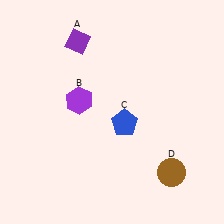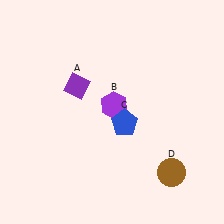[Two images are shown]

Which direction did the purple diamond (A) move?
The purple diamond (A) moved down.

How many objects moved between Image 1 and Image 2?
2 objects moved between the two images.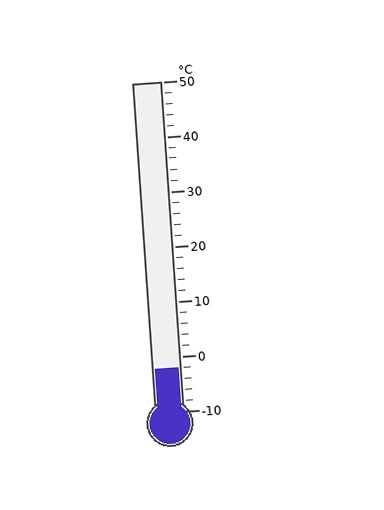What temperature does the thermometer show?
The thermometer shows approximately -2°C.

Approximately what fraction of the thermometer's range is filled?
The thermometer is filled to approximately 15% of its range.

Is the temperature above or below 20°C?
The temperature is below 20°C.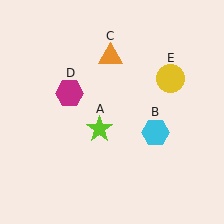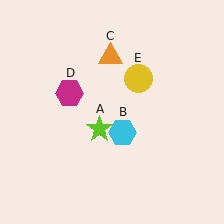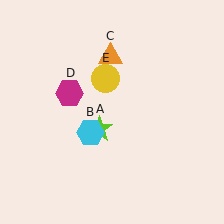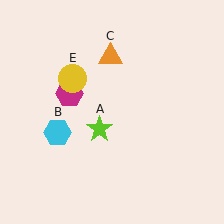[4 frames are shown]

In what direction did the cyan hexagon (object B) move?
The cyan hexagon (object B) moved left.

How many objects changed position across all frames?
2 objects changed position: cyan hexagon (object B), yellow circle (object E).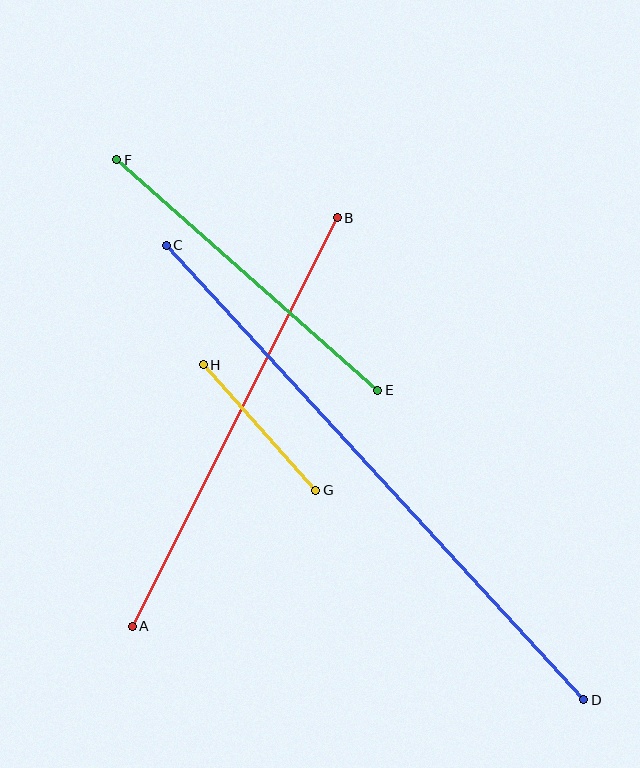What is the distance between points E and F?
The distance is approximately 348 pixels.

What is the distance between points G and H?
The distance is approximately 169 pixels.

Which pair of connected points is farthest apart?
Points C and D are farthest apart.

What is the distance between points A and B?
The distance is approximately 457 pixels.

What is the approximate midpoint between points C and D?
The midpoint is at approximately (375, 473) pixels.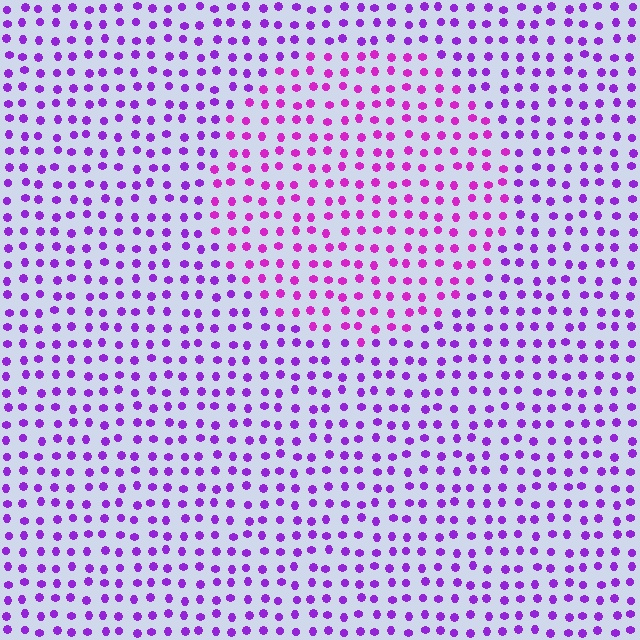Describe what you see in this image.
The image is filled with small purple elements in a uniform arrangement. A circle-shaped region is visible where the elements are tinted to a slightly different hue, forming a subtle color boundary.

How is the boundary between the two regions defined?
The boundary is defined purely by a slight shift in hue (about 27 degrees). Spacing, size, and orientation are identical on both sides.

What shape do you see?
I see a circle.